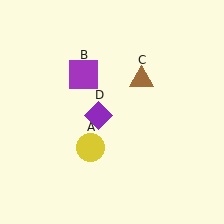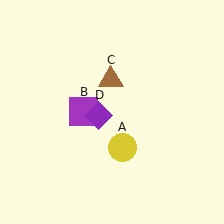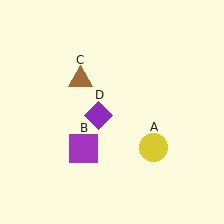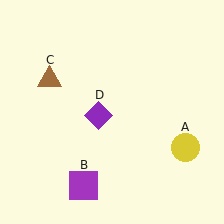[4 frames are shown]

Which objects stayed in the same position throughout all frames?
Purple diamond (object D) remained stationary.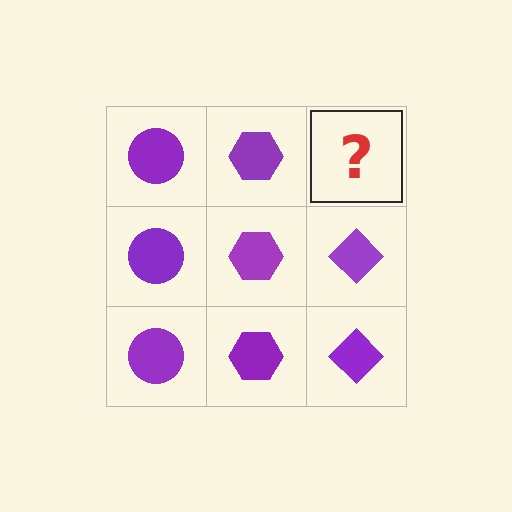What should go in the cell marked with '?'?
The missing cell should contain a purple diamond.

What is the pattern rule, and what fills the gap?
The rule is that each column has a consistent shape. The gap should be filled with a purple diamond.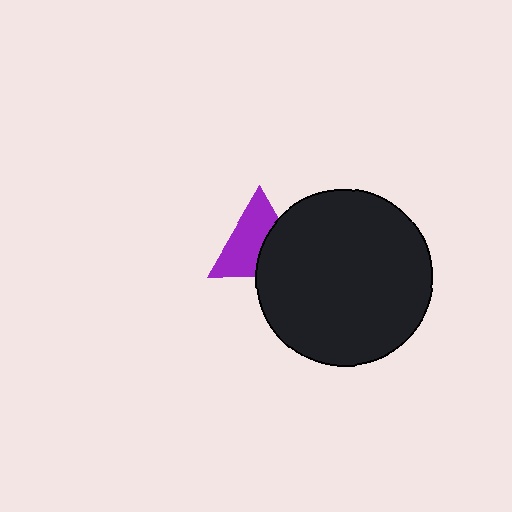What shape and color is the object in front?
The object in front is a black circle.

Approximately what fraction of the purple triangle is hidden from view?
Roughly 40% of the purple triangle is hidden behind the black circle.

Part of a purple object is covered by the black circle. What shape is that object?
It is a triangle.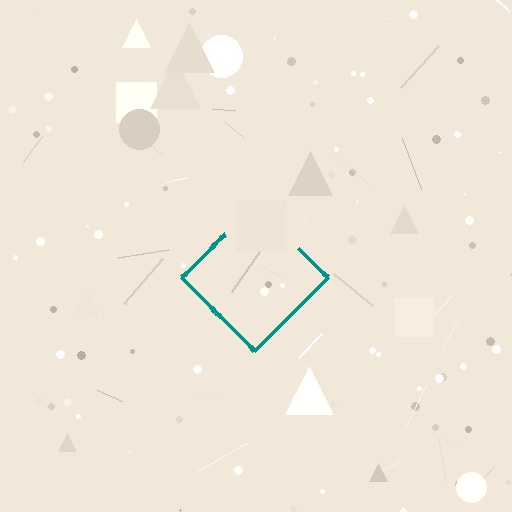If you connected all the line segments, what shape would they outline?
They would outline a diamond.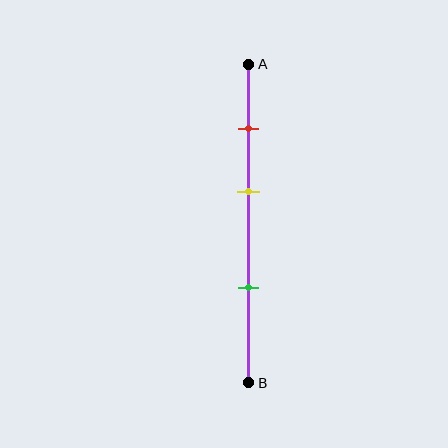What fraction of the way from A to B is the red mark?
The red mark is approximately 20% (0.2) of the way from A to B.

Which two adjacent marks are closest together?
The red and yellow marks are the closest adjacent pair.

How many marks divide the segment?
There are 3 marks dividing the segment.